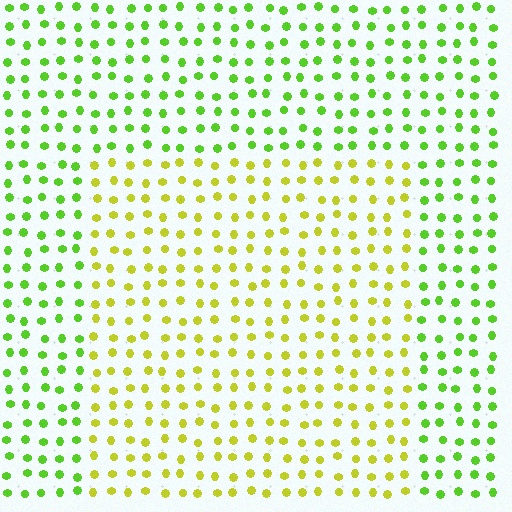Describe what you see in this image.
The image is filled with small lime elements in a uniform arrangement. A rectangle-shaped region is visible where the elements are tinted to a slightly different hue, forming a subtle color boundary.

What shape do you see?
I see a rectangle.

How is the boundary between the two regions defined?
The boundary is defined purely by a slight shift in hue (about 38 degrees). Spacing, size, and orientation are identical on both sides.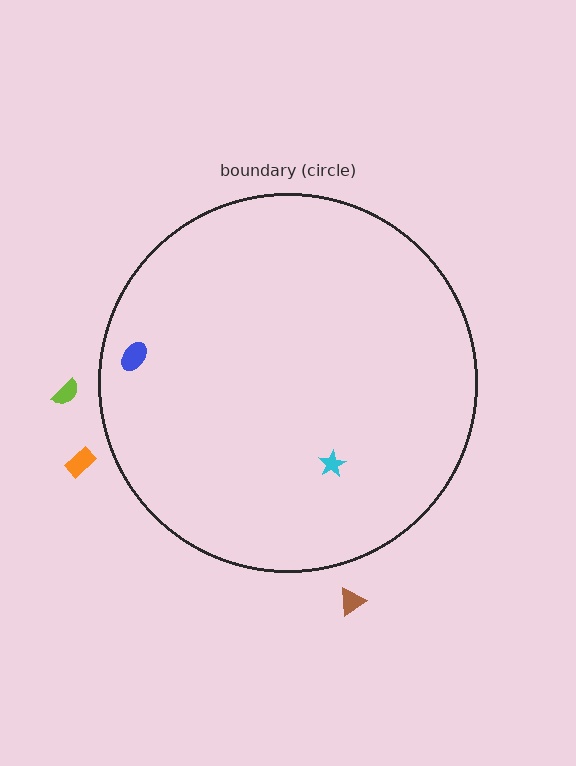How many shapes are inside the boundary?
2 inside, 3 outside.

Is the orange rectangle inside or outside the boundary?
Outside.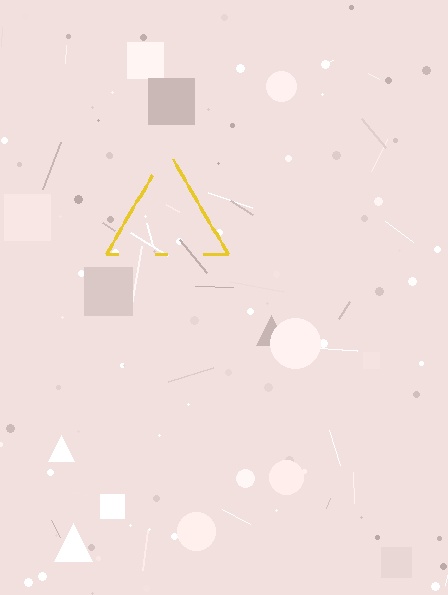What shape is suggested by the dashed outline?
The dashed outline suggests a triangle.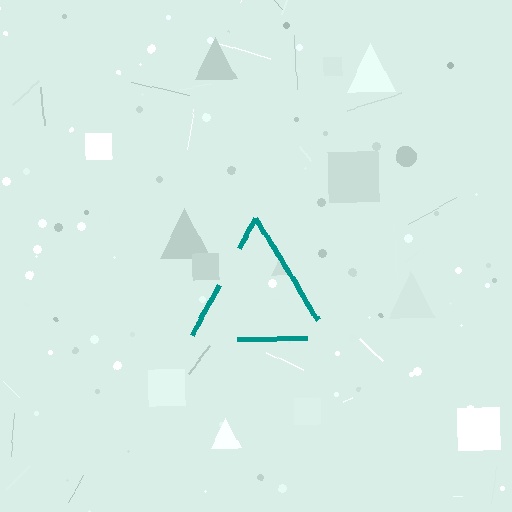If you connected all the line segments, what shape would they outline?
They would outline a triangle.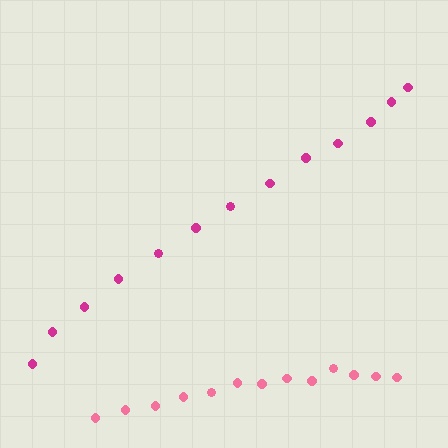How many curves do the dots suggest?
There are 2 distinct paths.